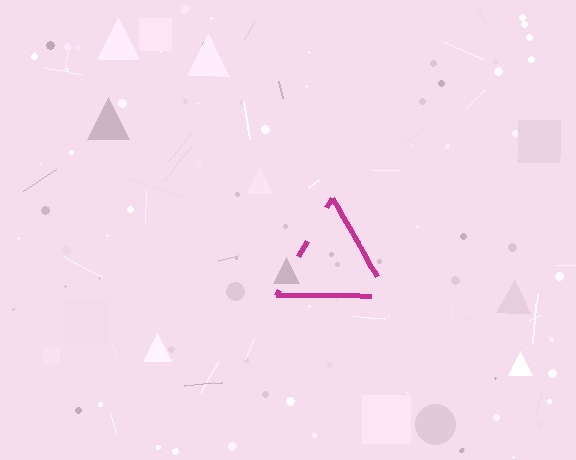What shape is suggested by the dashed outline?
The dashed outline suggests a triangle.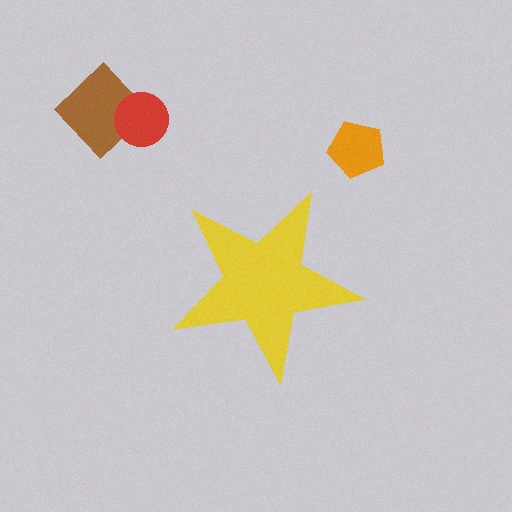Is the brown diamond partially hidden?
No, the brown diamond is fully visible.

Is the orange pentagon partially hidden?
No, the orange pentagon is fully visible.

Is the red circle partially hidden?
No, the red circle is fully visible.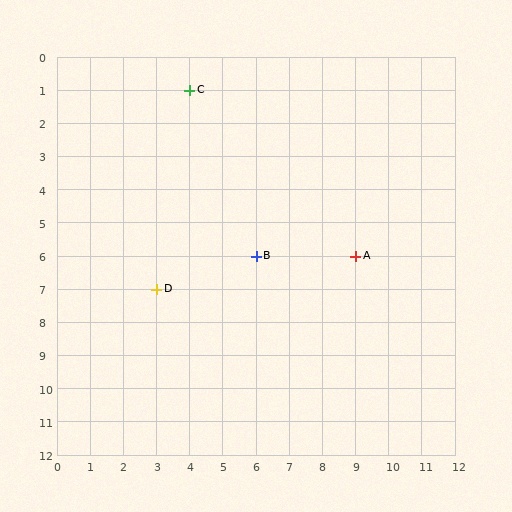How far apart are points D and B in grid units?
Points D and B are 3 columns and 1 row apart (about 3.2 grid units diagonally).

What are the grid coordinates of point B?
Point B is at grid coordinates (6, 6).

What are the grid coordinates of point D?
Point D is at grid coordinates (3, 7).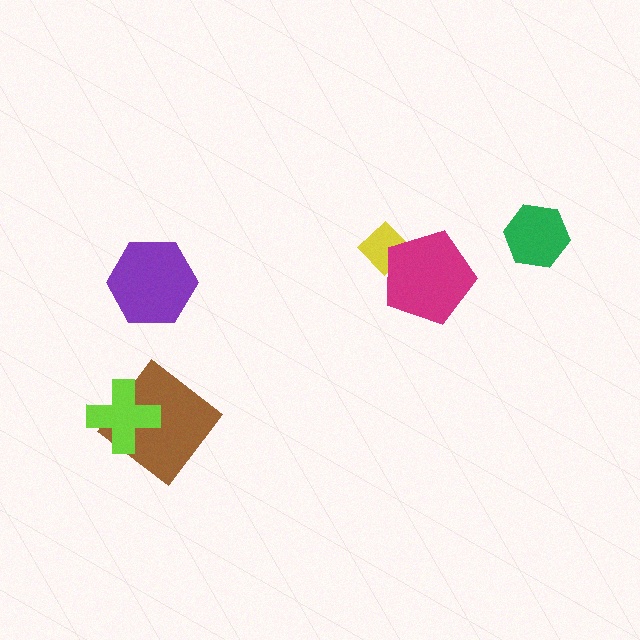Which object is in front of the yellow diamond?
The magenta pentagon is in front of the yellow diamond.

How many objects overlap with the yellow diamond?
1 object overlaps with the yellow diamond.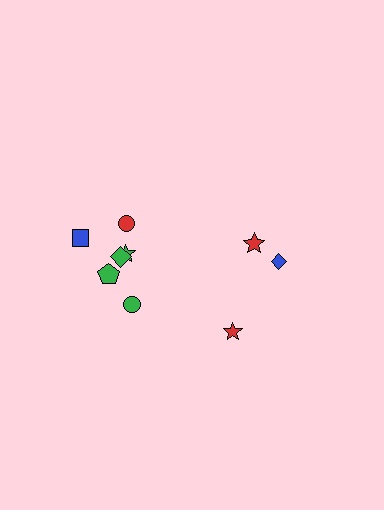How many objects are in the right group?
There are 3 objects.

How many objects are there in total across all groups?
There are 9 objects.